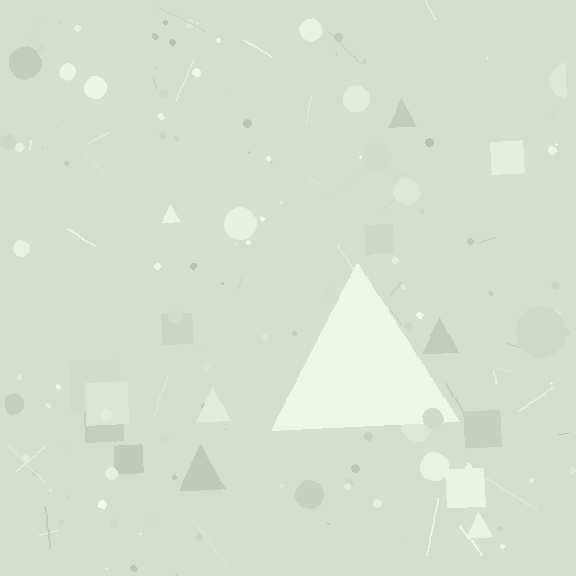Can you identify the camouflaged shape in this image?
The camouflaged shape is a triangle.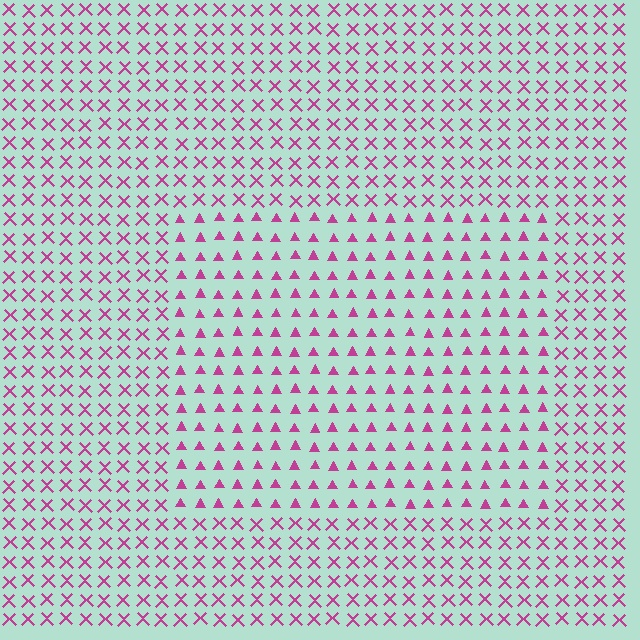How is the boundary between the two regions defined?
The boundary is defined by a change in element shape: triangles inside vs. X marks outside. All elements share the same color and spacing.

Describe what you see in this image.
The image is filled with small magenta elements arranged in a uniform grid. A rectangle-shaped region contains triangles, while the surrounding area contains X marks. The boundary is defined purely by the change in element shape.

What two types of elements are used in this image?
The image uses triangles inside the rectangle region and X marks outside it.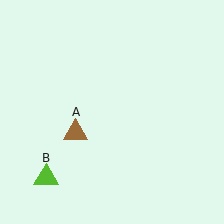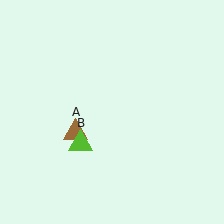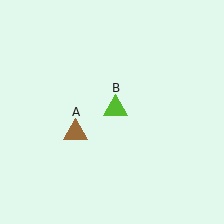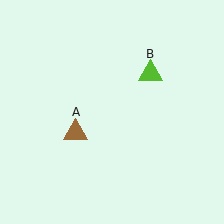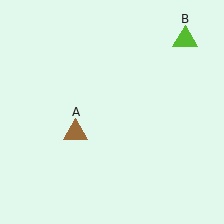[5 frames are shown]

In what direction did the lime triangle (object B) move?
The lime triangle (object B) moved up and to the right.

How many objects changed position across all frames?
1 object changed position: lime triangle (object B).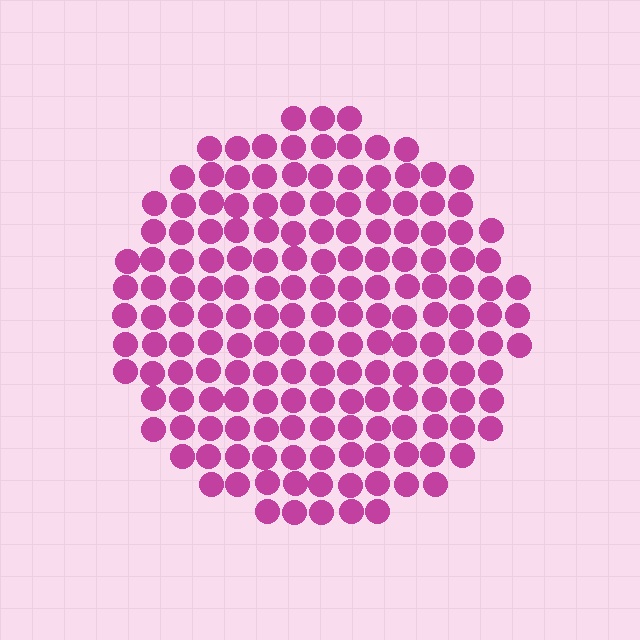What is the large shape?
The large shape is a circle.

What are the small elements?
The small elements are circles.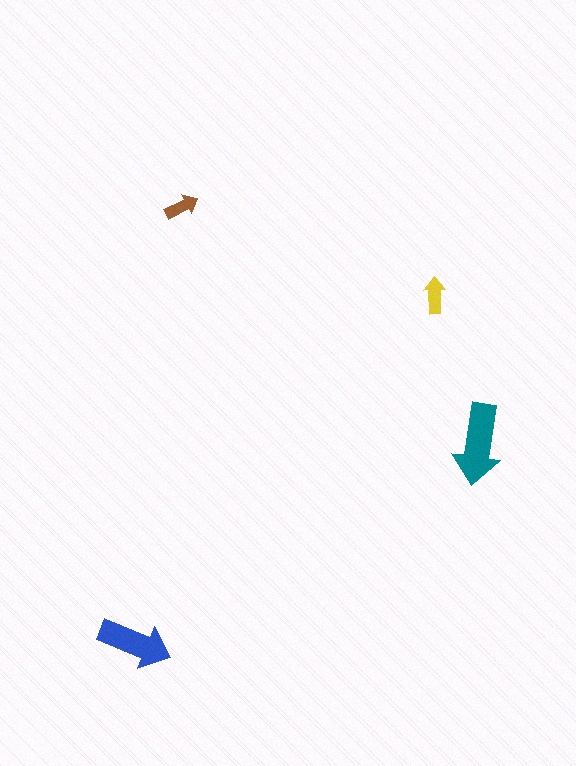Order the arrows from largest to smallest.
the teal one, the blue one, the yellow one, the brown one.